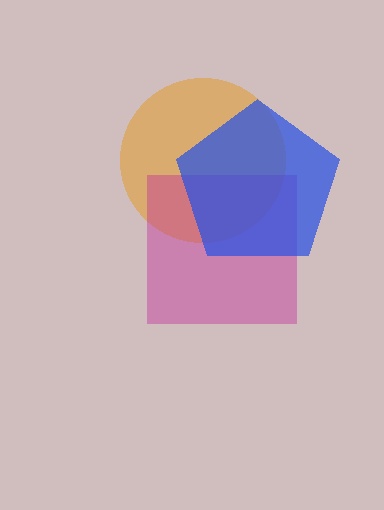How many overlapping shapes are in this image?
There are 3 overlapping shapes in the image.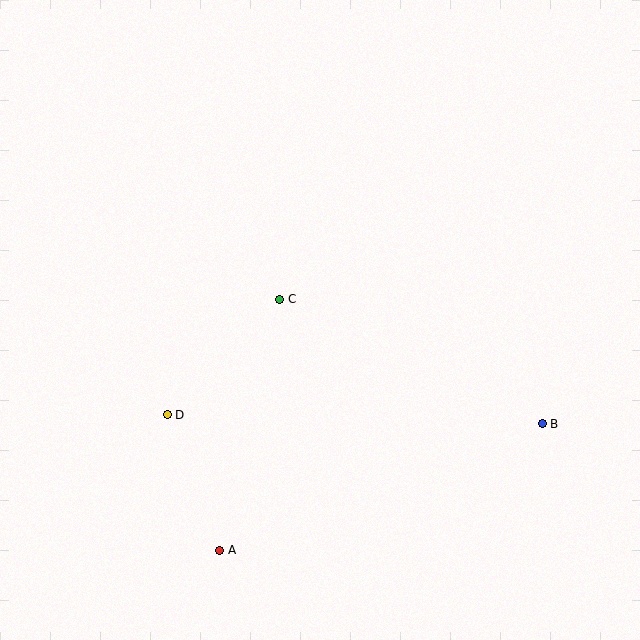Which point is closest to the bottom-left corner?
Point A is closest to the bottom-left corner.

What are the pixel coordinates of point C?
Point C is at (280, 299).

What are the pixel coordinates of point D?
Point D is at (167, 415).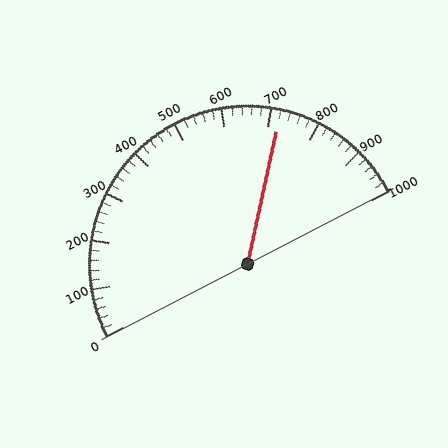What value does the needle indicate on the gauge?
The needle indicates approximately 720.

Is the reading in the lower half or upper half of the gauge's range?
The reading is in the upper half of the range (0 to 1000).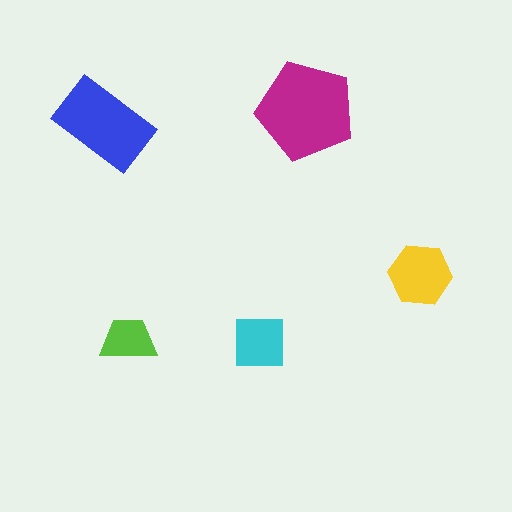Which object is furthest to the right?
The yellow hexagon is rightmost.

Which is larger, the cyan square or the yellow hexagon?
The yellow hexagon.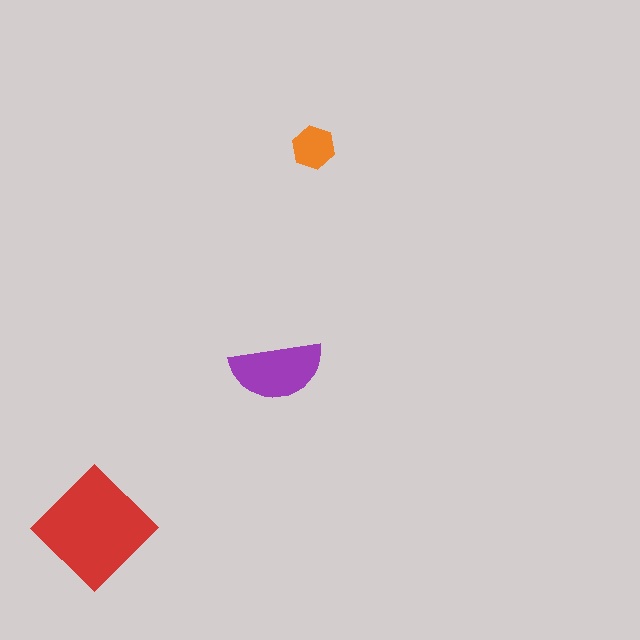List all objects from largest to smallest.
The red diamond, the purple semicircle, the orange hexagon.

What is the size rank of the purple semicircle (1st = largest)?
2nd.